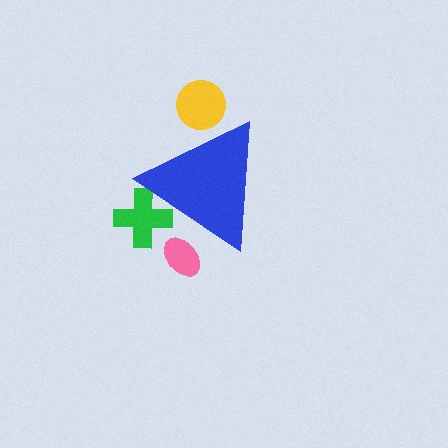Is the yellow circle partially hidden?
Yes, the yellow circle is partially hidden behind the blue triangle.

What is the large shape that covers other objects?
A blue triangle.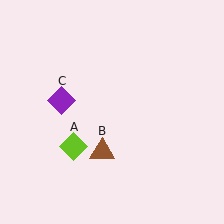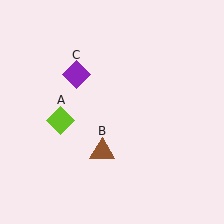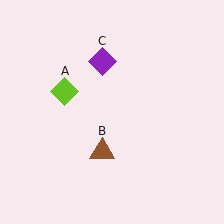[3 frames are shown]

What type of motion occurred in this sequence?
The lime diamond (object A), purple diamond (object C) rotated clockwise around the center of the scene.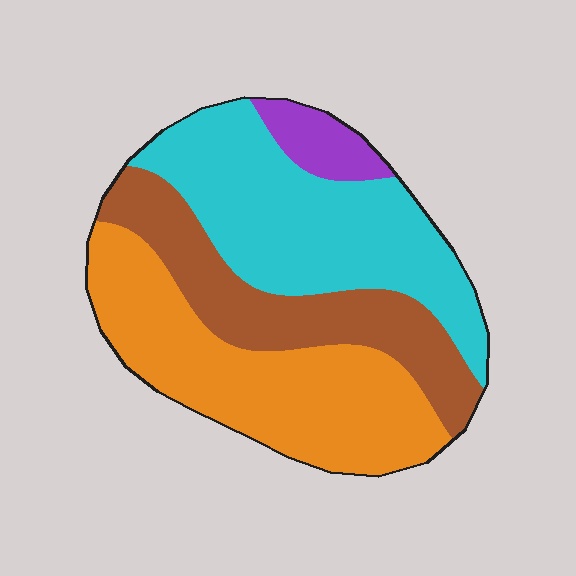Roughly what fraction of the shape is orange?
Orange takes up about one third (1/3) of the shape.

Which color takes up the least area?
Purple, at roughly 5%.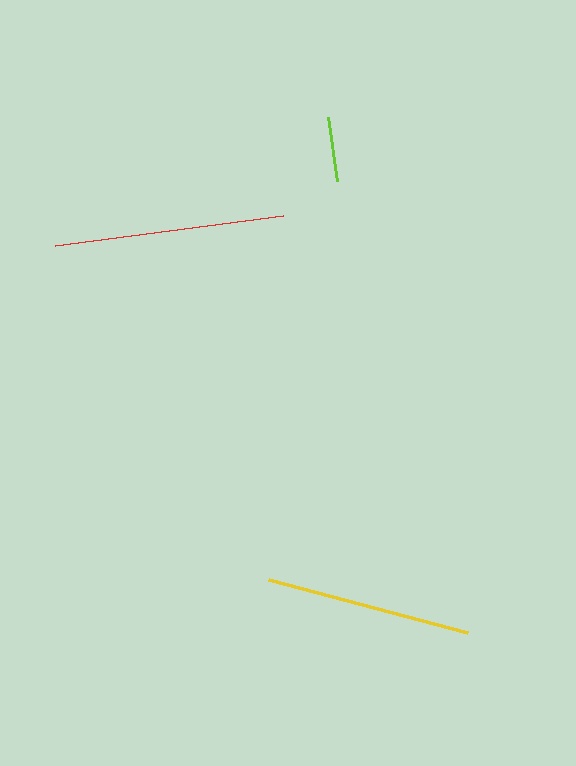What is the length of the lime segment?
The lime segment is approximately 64 pixels long.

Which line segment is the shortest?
The lime line is the shortest at approximately 64 pixels.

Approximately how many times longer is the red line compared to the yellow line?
The red line is approximately 1.1 times the length of the yellow line.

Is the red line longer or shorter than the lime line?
The red line is longer than the lime line.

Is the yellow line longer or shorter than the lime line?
The yellow line is longer than the lime line.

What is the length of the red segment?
The red segment is approximately 230 pixels long.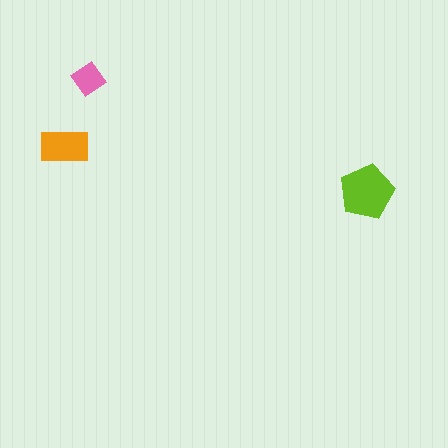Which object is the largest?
The lime pentagon.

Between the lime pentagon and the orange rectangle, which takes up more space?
The lime pentagon.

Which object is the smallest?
The pink diamond.